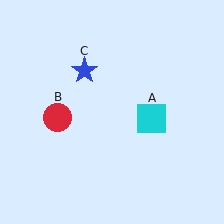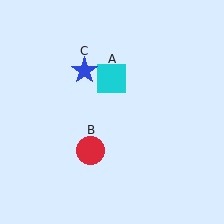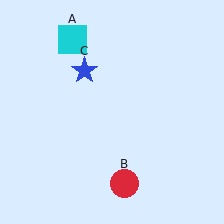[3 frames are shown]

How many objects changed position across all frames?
2 objects changed position: cyan square (object A), red circle (object B).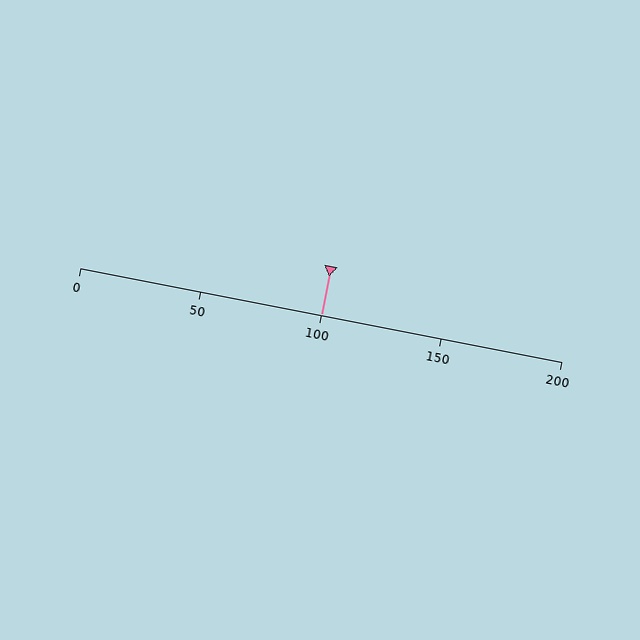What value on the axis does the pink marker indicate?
The marker indicates approximately 100.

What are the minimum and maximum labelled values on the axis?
The axis runs from 0 to 200.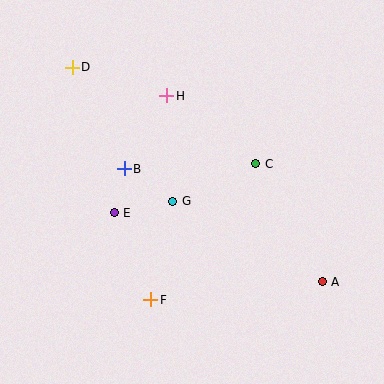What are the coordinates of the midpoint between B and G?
The midpoint between B and G is at (148, 185).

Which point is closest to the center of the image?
Point G at (172, 201) is closest to the center.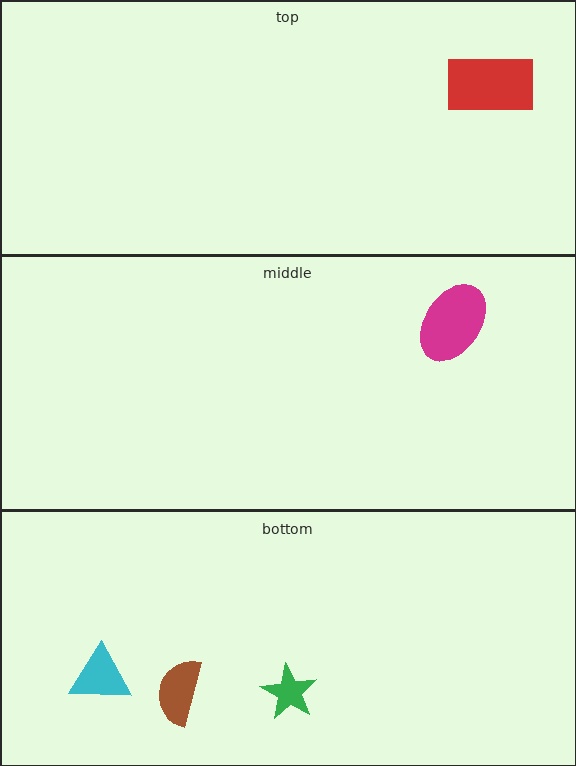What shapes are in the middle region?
The magenta ellipse.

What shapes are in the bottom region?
The cyan triangle, the brown semicircle, the green star.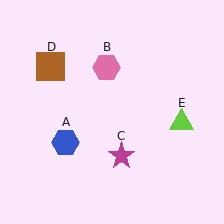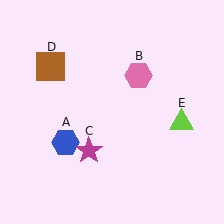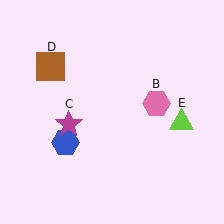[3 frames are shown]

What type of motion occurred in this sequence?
The pink hexagon (object B), magenta star (object C) rotated clockwise around the center of the scene.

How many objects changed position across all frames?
2 objects changed position: pink hexagon (object B), magenta star (object C).